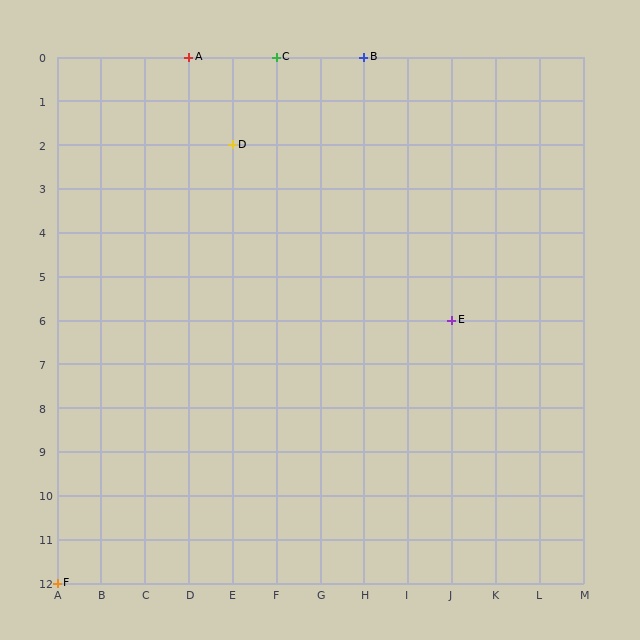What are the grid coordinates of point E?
Point E is at grid coordinates (J, 6).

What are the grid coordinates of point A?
Point A is at grid coordinates (D, 0).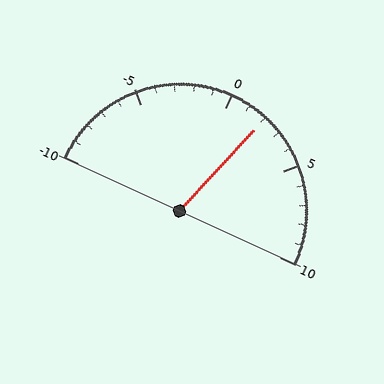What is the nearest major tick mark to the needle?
The nearest major tick mark is 0.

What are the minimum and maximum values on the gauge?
The gauge ranges from -10 to 10.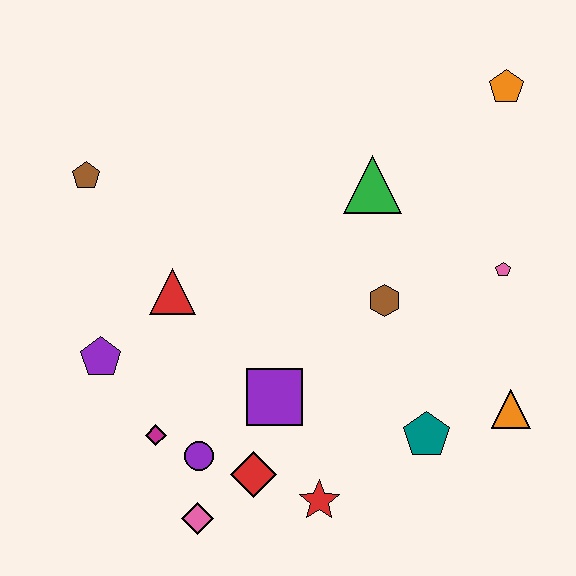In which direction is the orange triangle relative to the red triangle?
The orange triangle is to the right of the red triangle.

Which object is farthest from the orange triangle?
The brown pentagon is farthest from the orange triangle.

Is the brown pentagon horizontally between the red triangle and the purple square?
No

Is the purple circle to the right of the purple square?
No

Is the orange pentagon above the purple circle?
Yes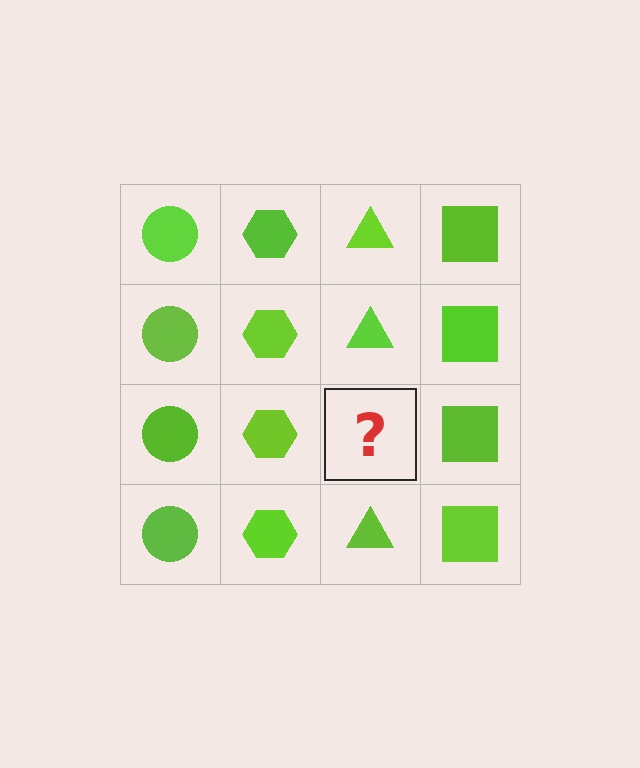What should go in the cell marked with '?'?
The missing cell should contain a lime triangle.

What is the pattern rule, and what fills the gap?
The rule is that each column has a consistent shape. The gap should be filled with a lime triangle.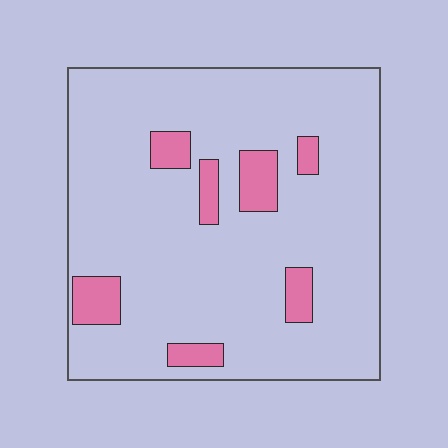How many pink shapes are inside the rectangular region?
7.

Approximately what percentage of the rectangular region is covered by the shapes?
Approximately 10%.